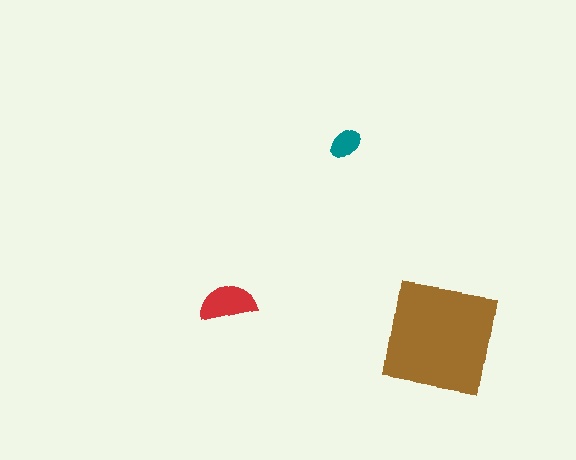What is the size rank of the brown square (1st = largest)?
1st.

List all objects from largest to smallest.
The brown square, the red semicircle, the teal ellipse.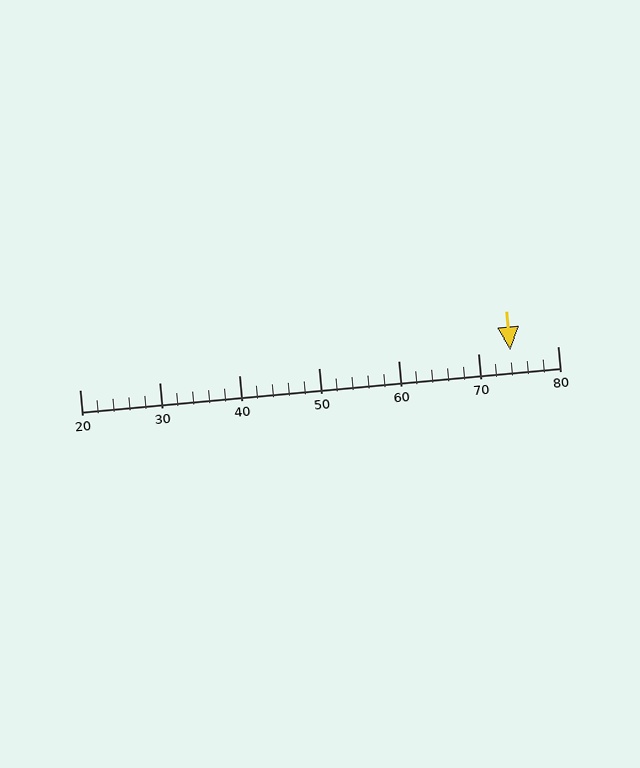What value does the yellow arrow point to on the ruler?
The yellow arrow points to approximately 74.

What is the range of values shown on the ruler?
The ruler shows values from 20 to 80.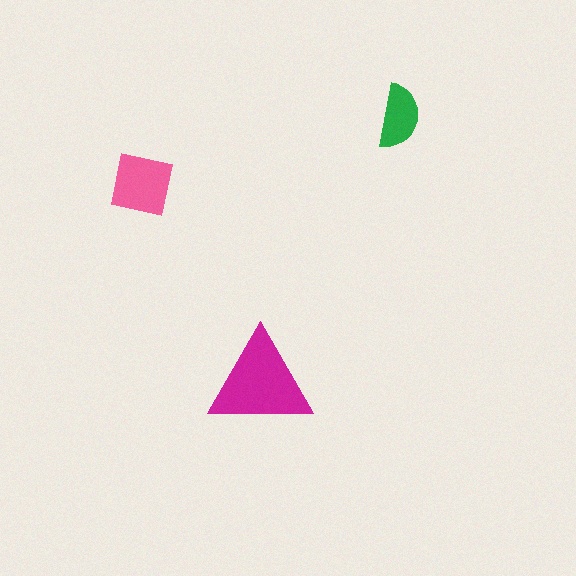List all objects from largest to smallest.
The magenta triangle, the pink square, the green semicircle.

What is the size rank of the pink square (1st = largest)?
2nd.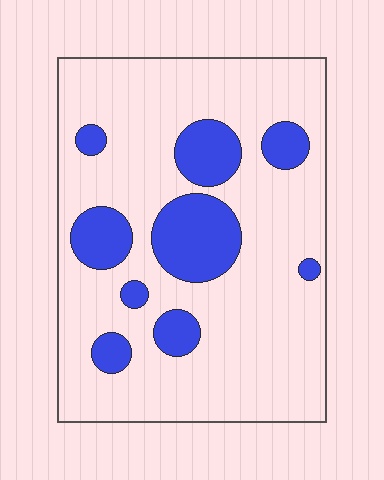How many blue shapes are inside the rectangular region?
9.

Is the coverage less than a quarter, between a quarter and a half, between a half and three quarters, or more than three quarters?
Less than a quarter.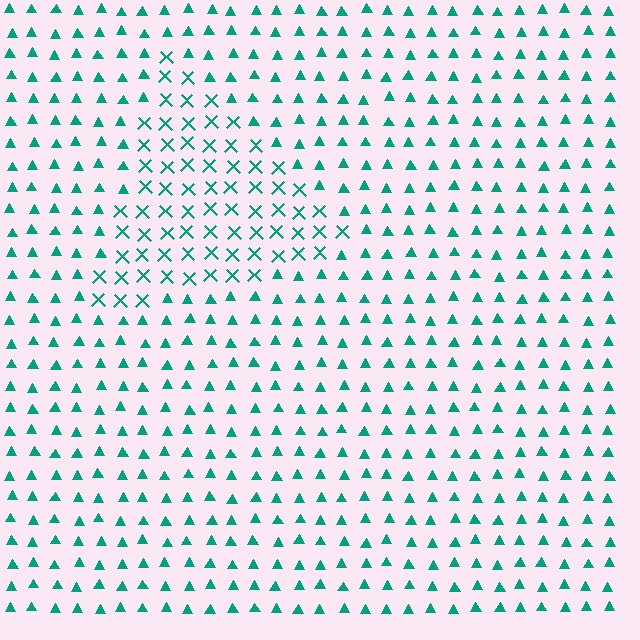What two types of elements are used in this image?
The image uses X marks inside the triangle region and triangles outside it.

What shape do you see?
I see a triangle.